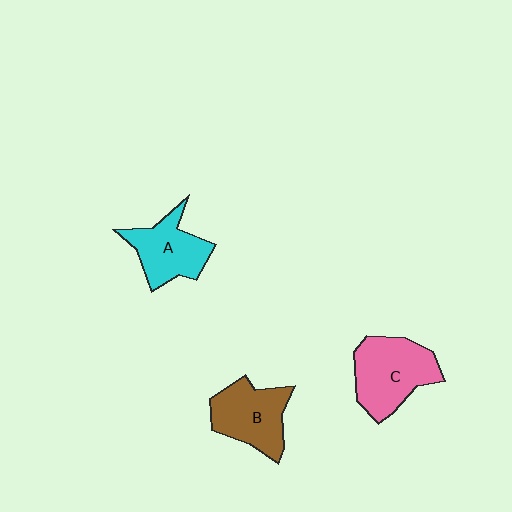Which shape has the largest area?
Shape C (pink).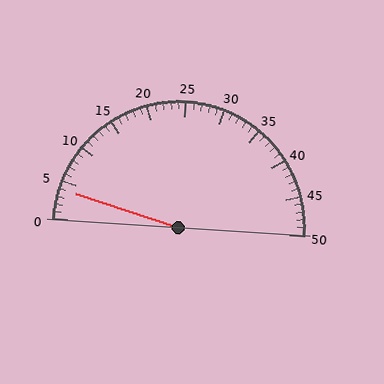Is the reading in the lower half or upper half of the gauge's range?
The reading is in the lower half of the range (0 to 50).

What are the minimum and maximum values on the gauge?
The gauge ranges from 0 to 50.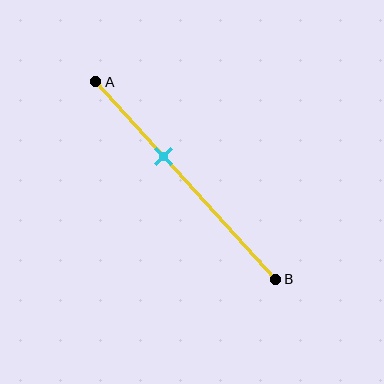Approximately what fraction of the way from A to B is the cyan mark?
The cyan mark is approximately 40% of the way from A to B.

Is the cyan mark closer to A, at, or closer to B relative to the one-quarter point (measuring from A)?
The cyan mark is closer to point B than the one-quarter point of segment AB.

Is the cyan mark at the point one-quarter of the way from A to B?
No, the mark is at about 40% from A, not at the 25% one-quarter point.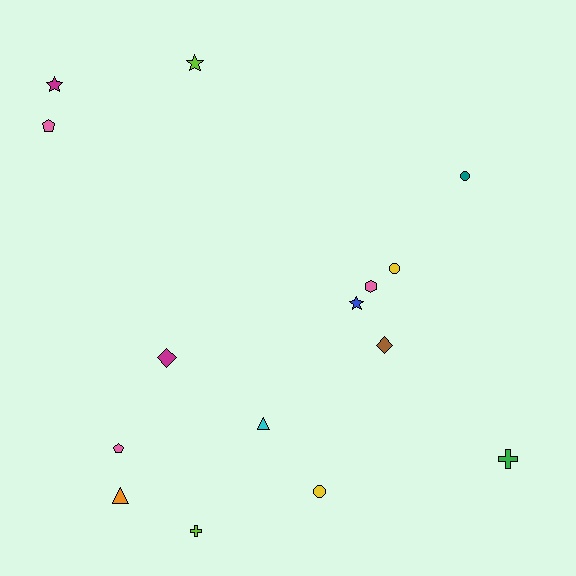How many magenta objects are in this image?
There are 2 magenta objects.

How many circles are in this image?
There are 3 circles.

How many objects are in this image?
There are 15 objects.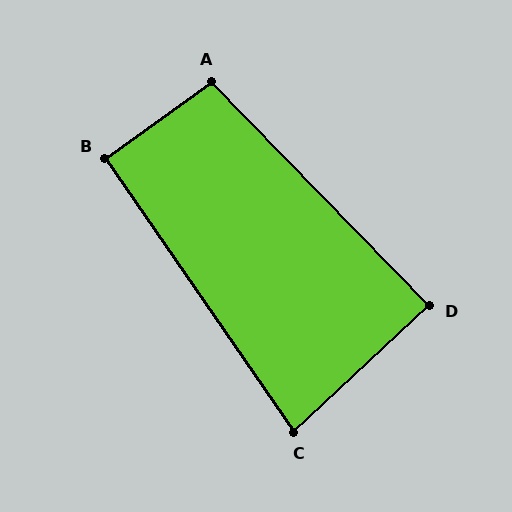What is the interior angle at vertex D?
Approximately 89 degrees (approximately right).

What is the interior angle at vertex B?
Approximately 91 degrees (approximately right).